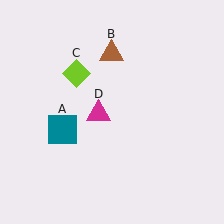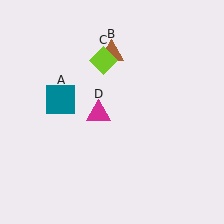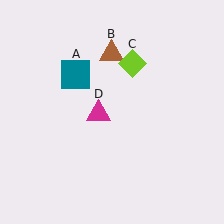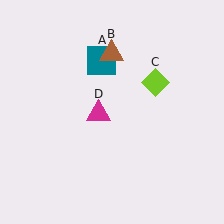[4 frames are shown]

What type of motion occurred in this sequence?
The teal square (object A), lime diamond (object C) rotated clockwise around the center of the scene.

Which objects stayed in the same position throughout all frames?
Brown triangle (object B) and magenta triangle (object D) remained stationary.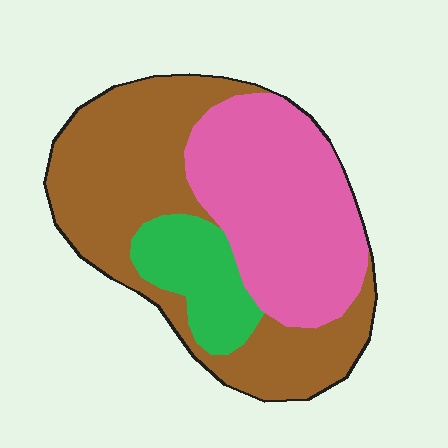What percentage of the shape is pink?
Pink covers 39% of the shape.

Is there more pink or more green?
Pink.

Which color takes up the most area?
Brown, at roughly 45%.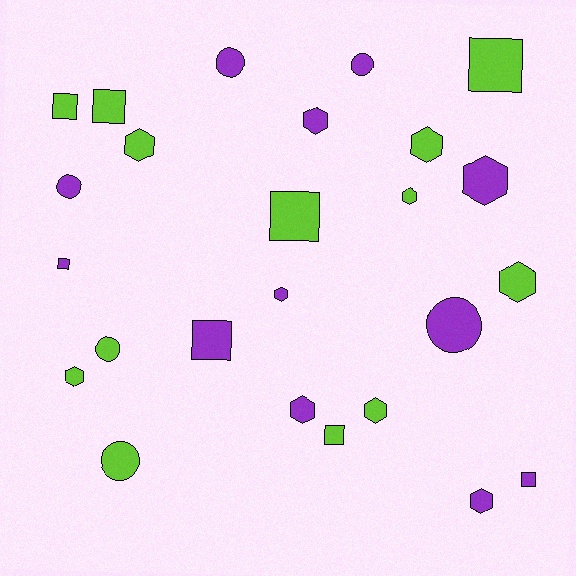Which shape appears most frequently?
Hexagon, with 11 objects.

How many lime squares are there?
There are 5 lime squares.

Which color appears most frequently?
Lime, with 13 objects.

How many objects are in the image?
There are 25 objects.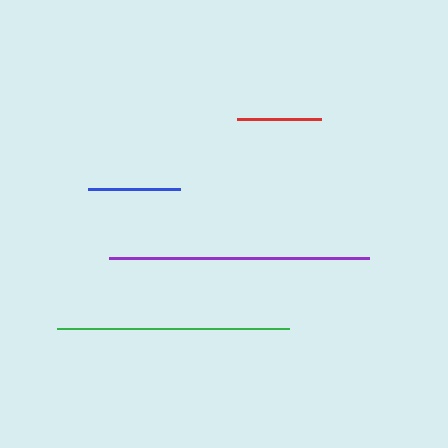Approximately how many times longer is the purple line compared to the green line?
The purple line is approximately 1.1 times the length of the green line.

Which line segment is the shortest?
The red line is the shortest at approximately 83 pixels.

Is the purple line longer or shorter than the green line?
The purple line is longer than the green line.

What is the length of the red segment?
The red segment is approximately 83 pixels long.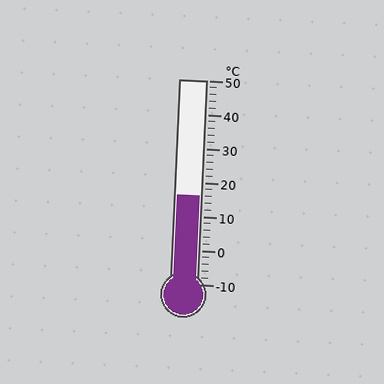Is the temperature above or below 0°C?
The temperature is above 0°C.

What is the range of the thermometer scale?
The thermometer scale ranges from -10°C to 50°C.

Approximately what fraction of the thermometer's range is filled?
The thermometer is filled to approximately 45% of its range.